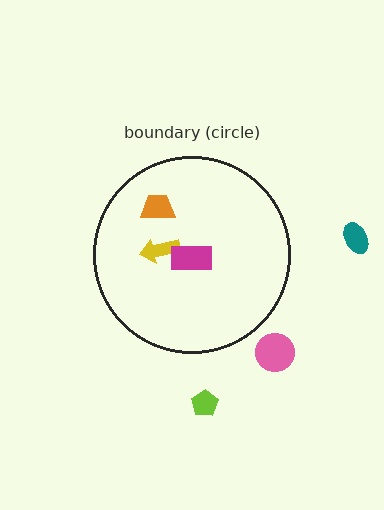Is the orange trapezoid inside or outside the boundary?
Inside.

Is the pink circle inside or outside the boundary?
Outside.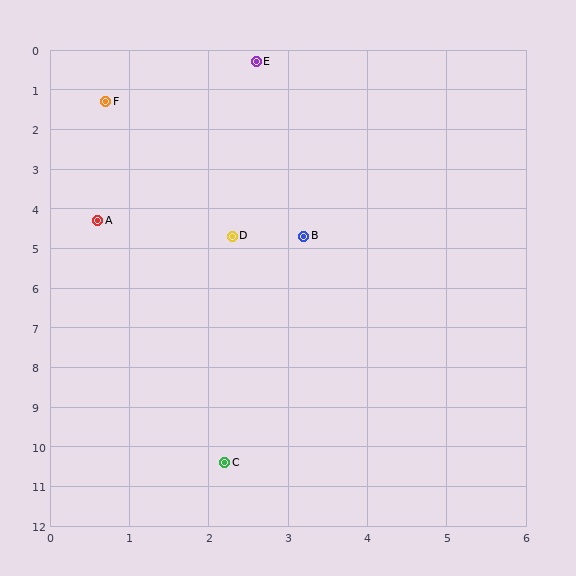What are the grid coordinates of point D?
Point D is at approximately (2.3, 4.7).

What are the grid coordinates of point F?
Point F is at approximately (0.7, 1.3).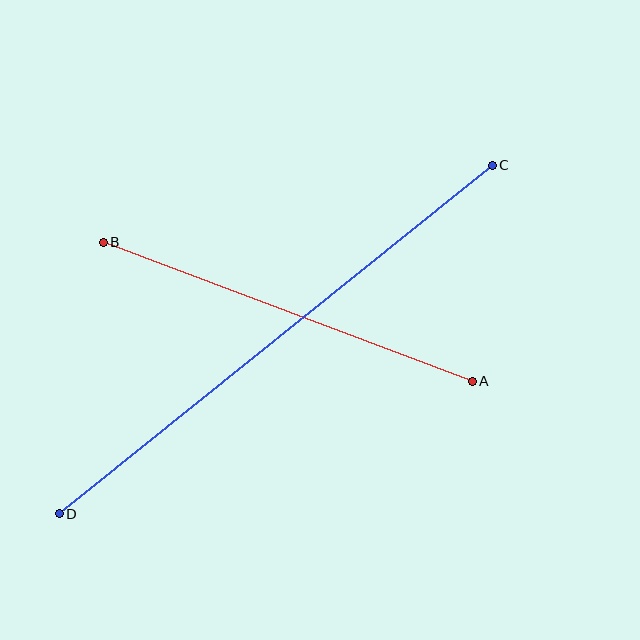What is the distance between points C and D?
The distance is approximately 556 pixels.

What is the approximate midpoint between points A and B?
The midpoint is at approximately (288, 312) pixels.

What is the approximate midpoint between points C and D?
The midpoint is at approximately (276, 339) pixels.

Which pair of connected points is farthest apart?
Points C and D are farthest apart.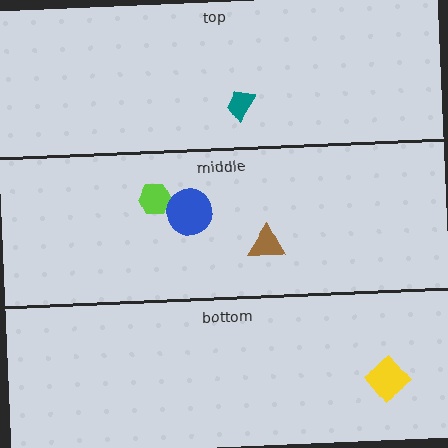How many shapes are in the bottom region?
1.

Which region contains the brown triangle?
The middle region.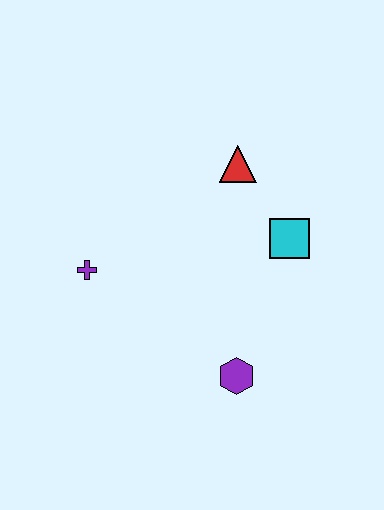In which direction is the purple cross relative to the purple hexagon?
The purple cross is to the left of the purple hexagon.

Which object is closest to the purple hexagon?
The cyan square is closest to the purple hexagon.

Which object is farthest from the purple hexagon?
The red triangle is farthest from the purple hexagon.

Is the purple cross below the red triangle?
Yes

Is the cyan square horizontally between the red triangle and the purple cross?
No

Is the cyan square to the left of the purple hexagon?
No